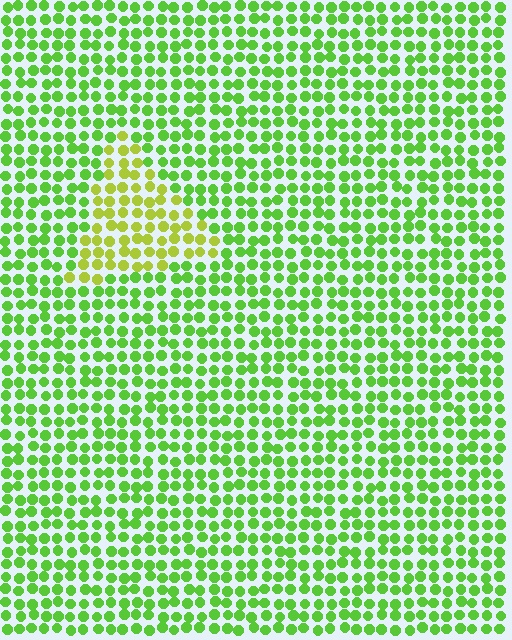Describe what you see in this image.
The image is filled with small lime elements in a uniform arrangement. A triangle-shaped region is visible where the elements are tinted to a slightly different hue, forming a subtle color boundary.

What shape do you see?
I see a triangle.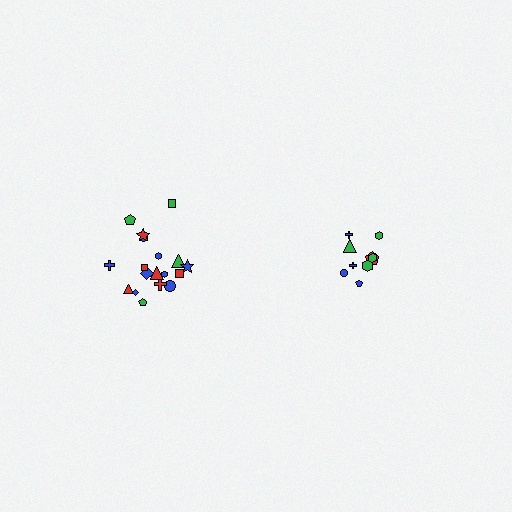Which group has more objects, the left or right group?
The left group.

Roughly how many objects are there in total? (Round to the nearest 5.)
Roughly 30 objects in total.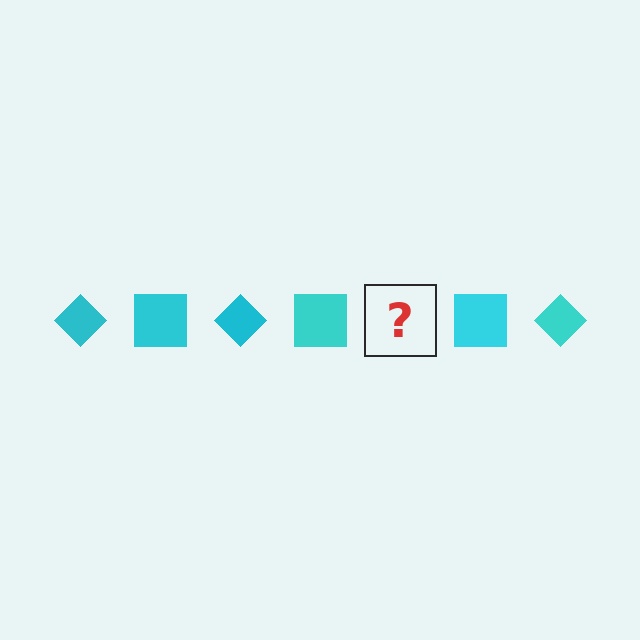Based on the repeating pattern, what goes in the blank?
The blank should be a cyan diamond.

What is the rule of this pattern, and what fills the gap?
The rule is that the pattern cycles through diamond, square shapes in cyan. The gap should be filled with a cyan diamond.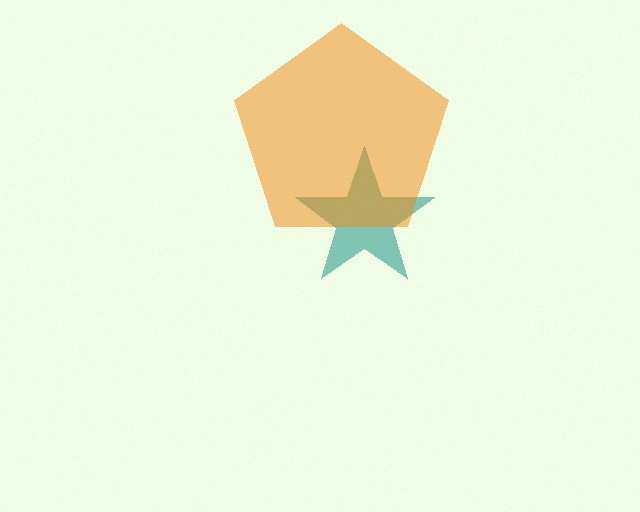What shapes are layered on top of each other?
The layered shapes are: a teal star, an orange pentagon.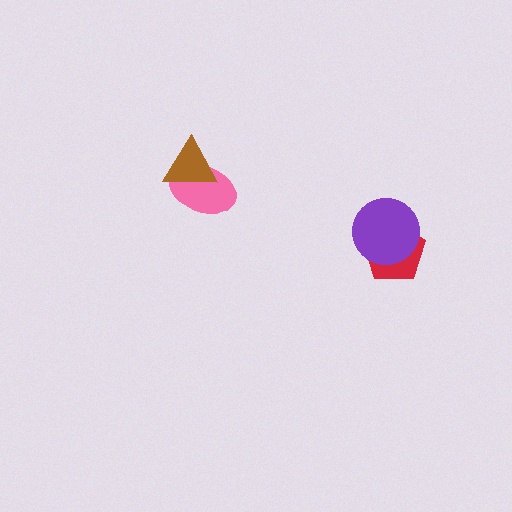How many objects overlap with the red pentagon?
1 object overlaps with the red pentagon.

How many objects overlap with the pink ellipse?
1 object overlaps with the pink ellipse.